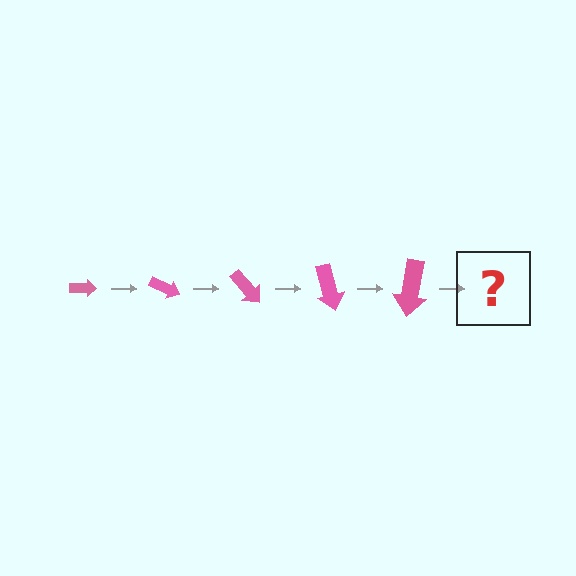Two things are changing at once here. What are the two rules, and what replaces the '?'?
The two rules are that the arrow grows larger each step and it rotates 25 degrees each step. The '?' should be an arrow, larger than the previous one and rotated 125 degrees from the start.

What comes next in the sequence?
The next element should be an arrow, larger than the previous one and rotated 125 degrees from the start.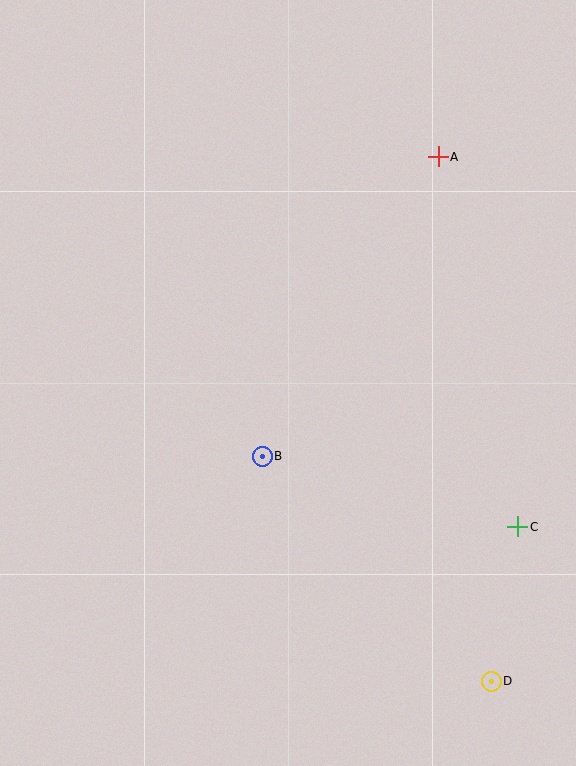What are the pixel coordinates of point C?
Point C is at (518, 527).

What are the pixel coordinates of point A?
Point A is at (438, 157).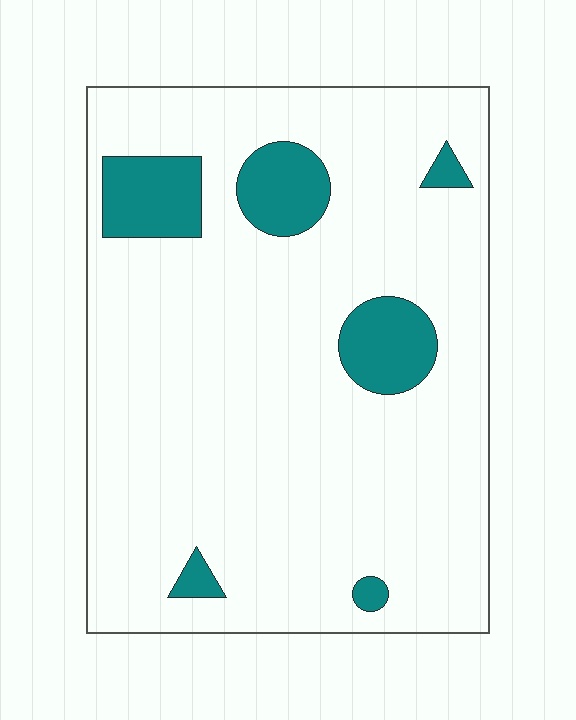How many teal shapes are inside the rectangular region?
6.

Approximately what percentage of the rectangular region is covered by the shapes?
Approximately 10%.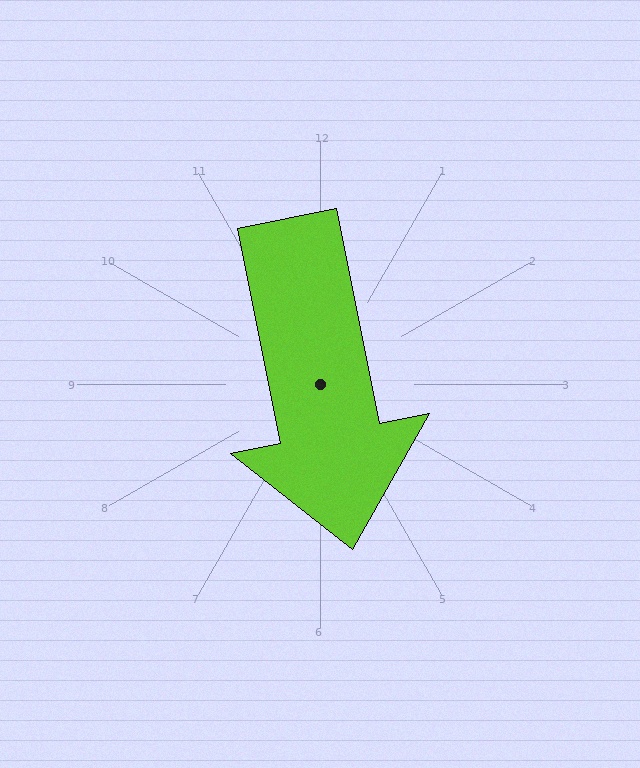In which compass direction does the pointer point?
South.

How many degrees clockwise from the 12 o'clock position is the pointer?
Approximately 169 degrees.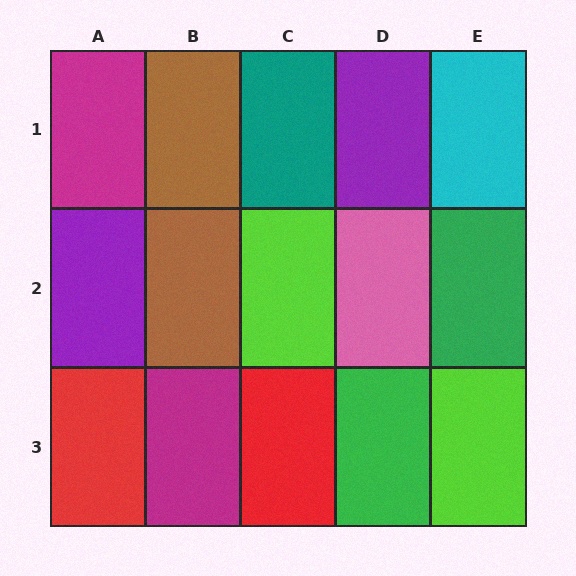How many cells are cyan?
1 cell is cyan.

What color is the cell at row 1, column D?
Purple.